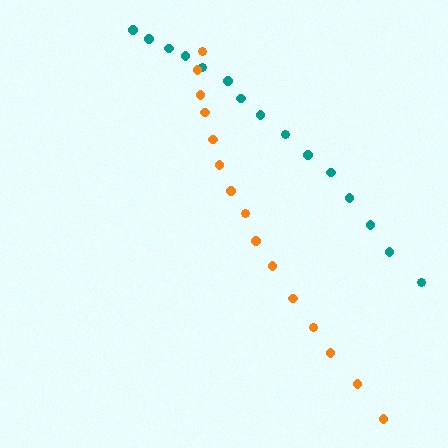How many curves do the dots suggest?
There are 2 distinct paths.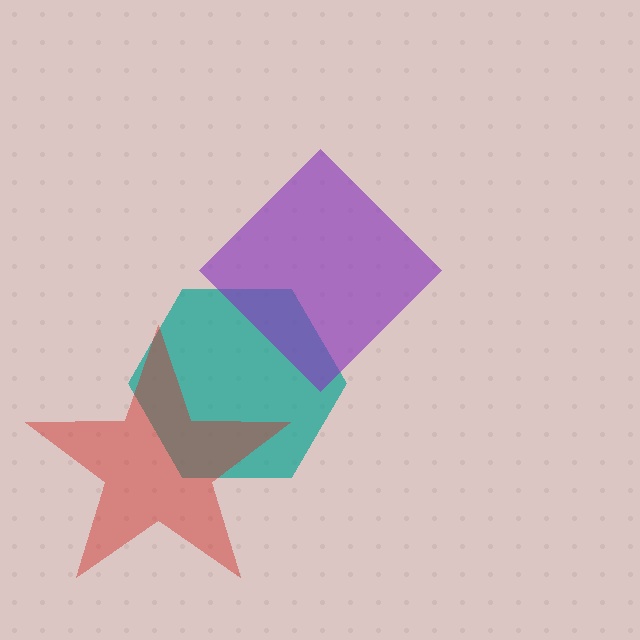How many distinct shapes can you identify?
There are 3 distinct shapes: a teal hexagon, a red star, a purple diamond.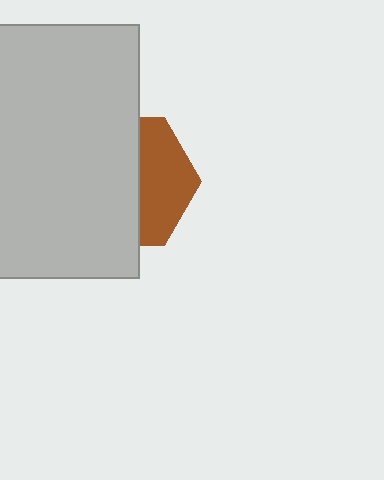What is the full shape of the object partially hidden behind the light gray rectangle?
The partially hidden object is a brown hexagon.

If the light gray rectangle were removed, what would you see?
You would see the complete brown hexagon.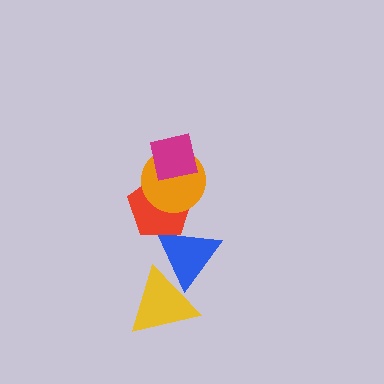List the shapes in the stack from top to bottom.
From top to bottom: the magenta square, the orange circle, the red pentagon, the blue triangle, the yellow triangle.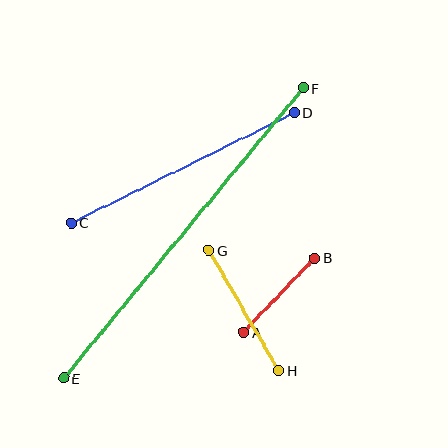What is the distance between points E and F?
The distance is approximately 376 pixels.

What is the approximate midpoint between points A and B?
The midpoint is at approximately (279, 295) pixels.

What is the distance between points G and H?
The distance is approximately 139 pixels.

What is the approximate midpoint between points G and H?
The midpoint is at approximately (244, 310) pixels.